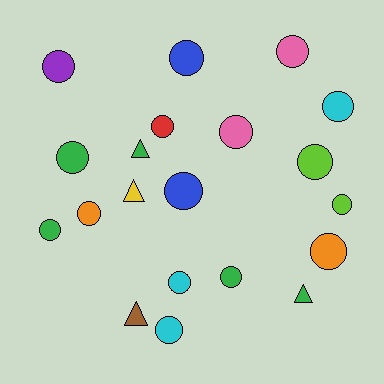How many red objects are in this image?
There is 1 red object.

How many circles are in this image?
There are 16 circles.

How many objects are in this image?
There are 20 objects.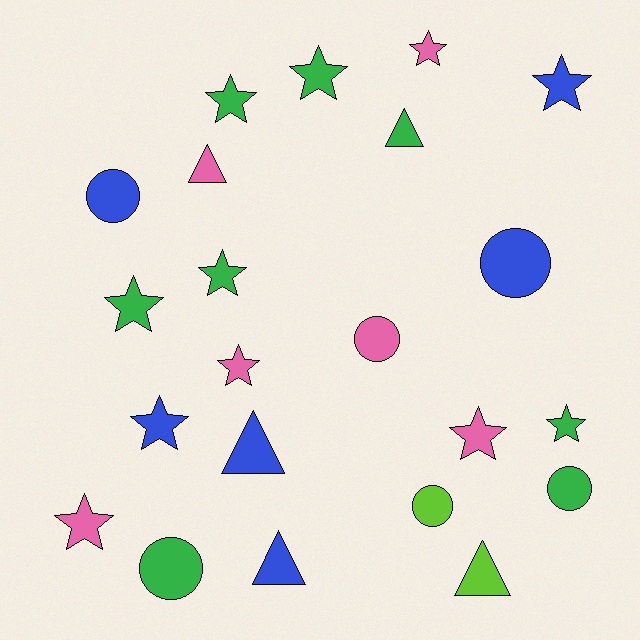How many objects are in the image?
There are 22 objects.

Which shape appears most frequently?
Star, with 11 objects.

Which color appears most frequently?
Green, with 8 objects.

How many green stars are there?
There are 5 green stars.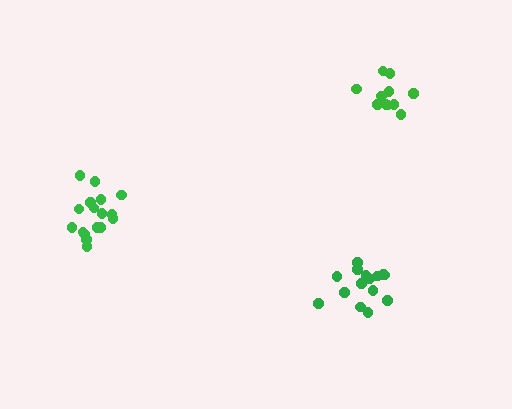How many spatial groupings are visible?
There are 3 spatial groupings.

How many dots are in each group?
Group 1: 17 dots, Group 2: 16 dots, Group 3: 13 dots (46 total).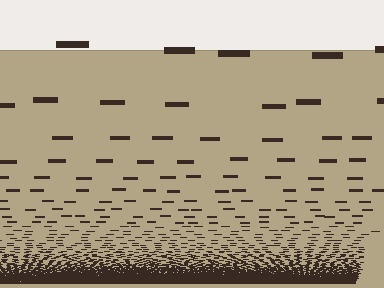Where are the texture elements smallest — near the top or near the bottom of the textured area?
Near the bottom.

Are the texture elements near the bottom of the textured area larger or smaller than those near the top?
Smaller. The gradient is inverted — elements near the bottom are smaller and denser.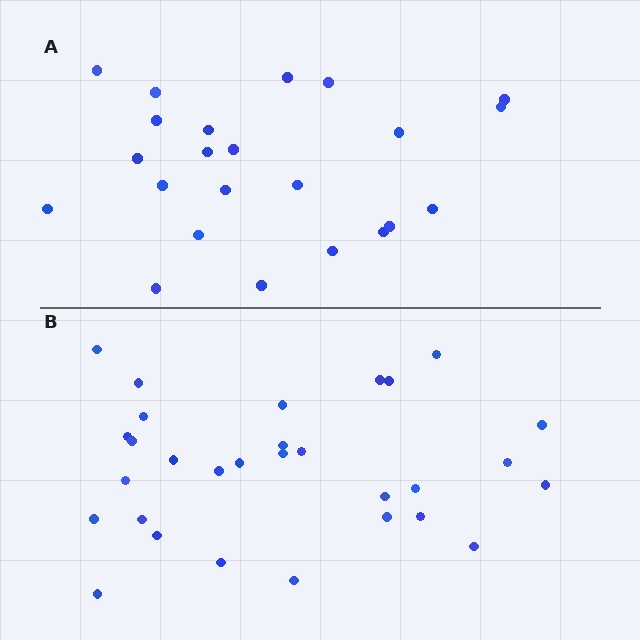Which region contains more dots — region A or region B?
Region B (the bottom region) has more dots.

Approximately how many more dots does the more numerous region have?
Region B has roughly 8 or so more dots than region A.